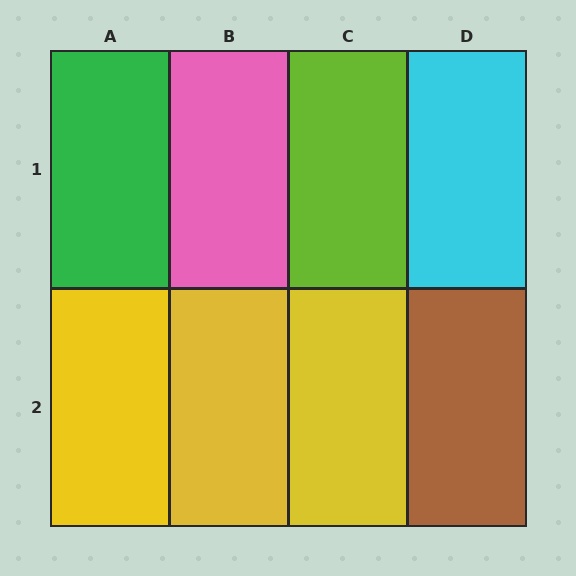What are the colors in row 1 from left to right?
Green, pink, lime, cyan.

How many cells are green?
1 cell is green.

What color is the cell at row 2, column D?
Brown.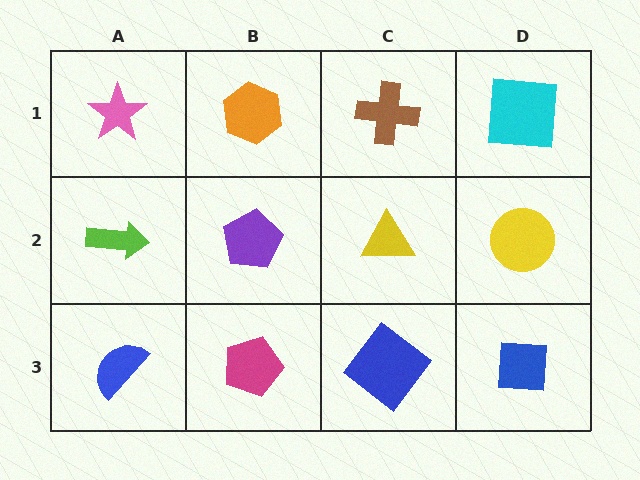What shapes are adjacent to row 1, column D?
A yellow circle (row 2, column D), a brown cross (row 1, column C).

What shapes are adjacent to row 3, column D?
A yellow circle (row 2, column D), a blue diamond (row 3, column C).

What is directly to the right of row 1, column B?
A brown cross.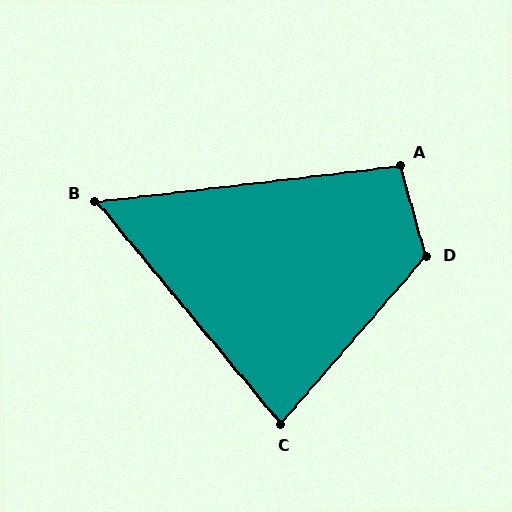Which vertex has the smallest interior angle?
B, at approximately 57 degrees.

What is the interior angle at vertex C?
Approximately 81 degrees (acute).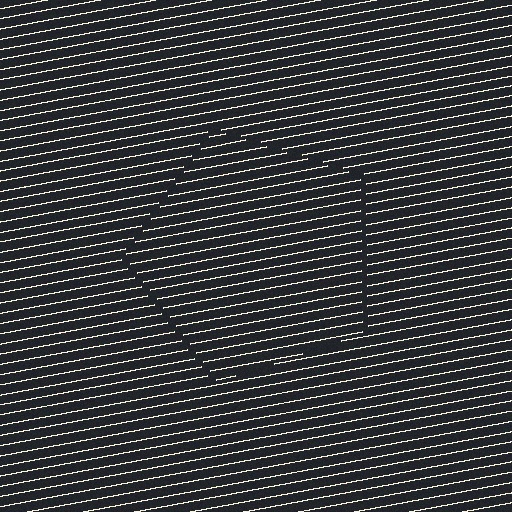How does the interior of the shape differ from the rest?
The interior of the shape contains the same grating, shifted by half a period — the contour is defined by the phase discontinuity where line-ends from the inner and outer gratings abut.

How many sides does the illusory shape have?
5 sides — the line-ends trace a pentagon.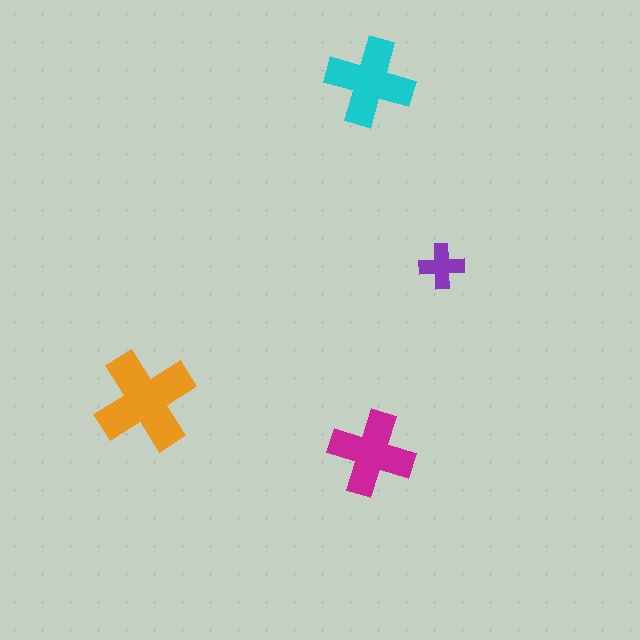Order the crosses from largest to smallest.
the orange one, the cyan one, the magenta one, the purple one.